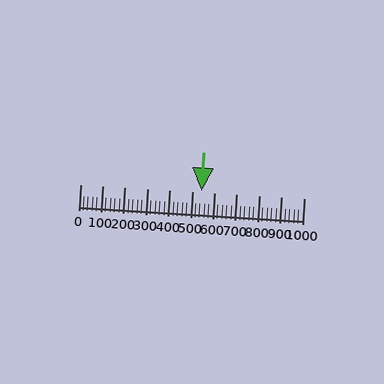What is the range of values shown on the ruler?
The ruler shows values from 0 to 1000.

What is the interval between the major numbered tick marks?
The major tick marks are spaced 100 units apart.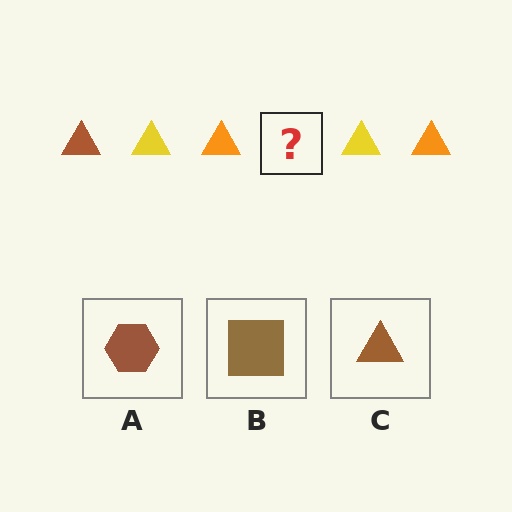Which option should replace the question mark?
Option C.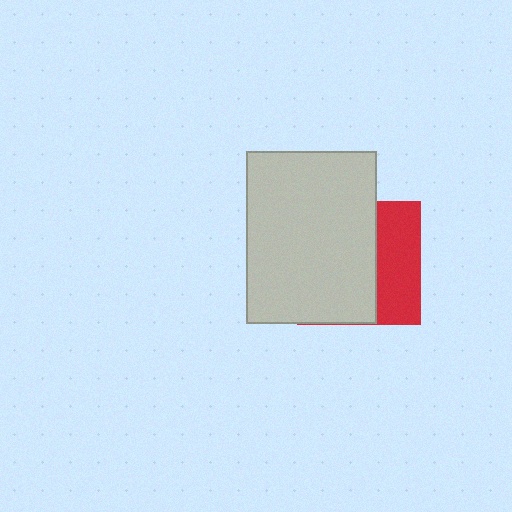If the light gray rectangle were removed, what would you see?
You would see the complete red square.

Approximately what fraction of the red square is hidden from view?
Roughly 63% of the red square is hidden behind the light gray rectangle.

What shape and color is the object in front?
The object in front is a light gray rectangle.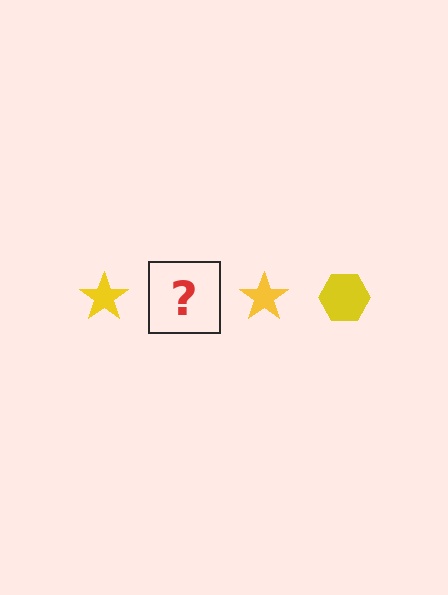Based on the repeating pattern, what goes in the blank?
The blank should be a yellow hexagon.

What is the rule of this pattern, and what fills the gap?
The rule is that the pattern cycles through star, hexagon shapes in yellow. The gap should be filled with a yellow hexagon.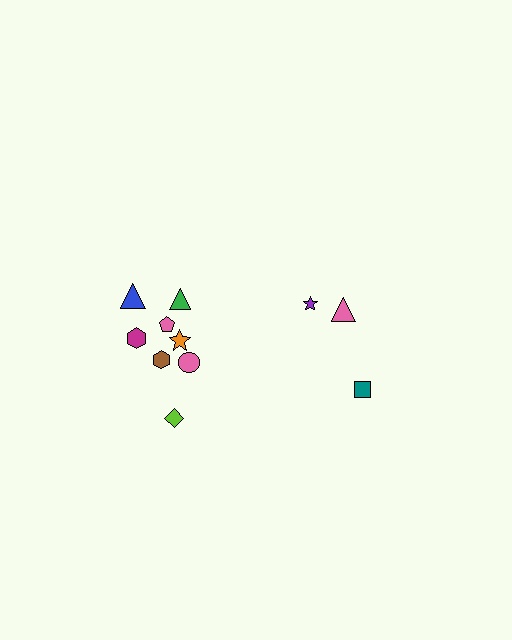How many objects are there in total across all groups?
There are 11 objects.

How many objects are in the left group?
There are 8 objects.